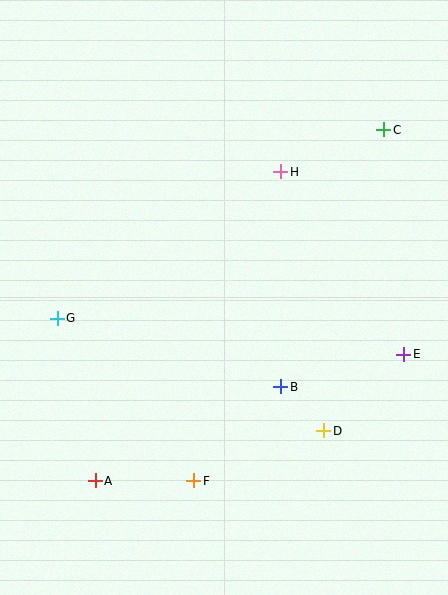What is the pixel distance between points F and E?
The distance between F and E is 245 pixels.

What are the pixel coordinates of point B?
Point B is at (281, 387).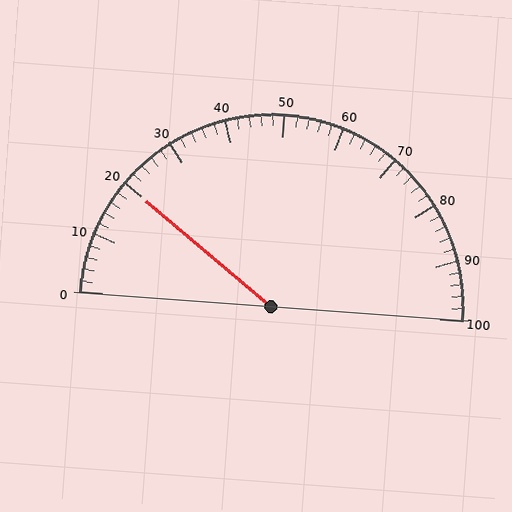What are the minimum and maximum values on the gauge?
The gauge ranges from 0 to 100.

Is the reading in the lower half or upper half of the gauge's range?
The reading is in the lower half of the range (0 to 100).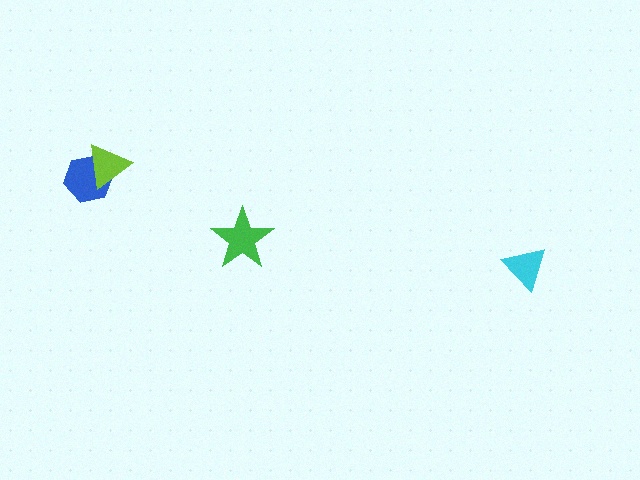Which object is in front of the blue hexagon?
The lime triangle is in front of the blue hexagon.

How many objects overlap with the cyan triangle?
0 objects overlap with the cyan triangle.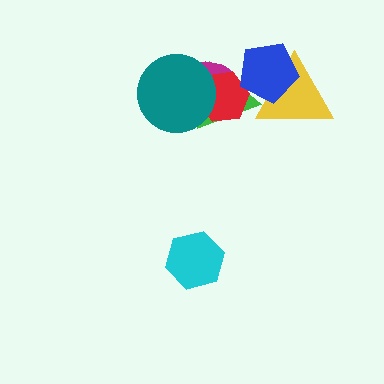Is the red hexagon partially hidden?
Yes, it is partially covered by another shape.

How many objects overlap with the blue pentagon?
3 objects overlap with the blue pentagon.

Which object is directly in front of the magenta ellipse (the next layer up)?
The red hexagon is directly in front of the magenta ellipse.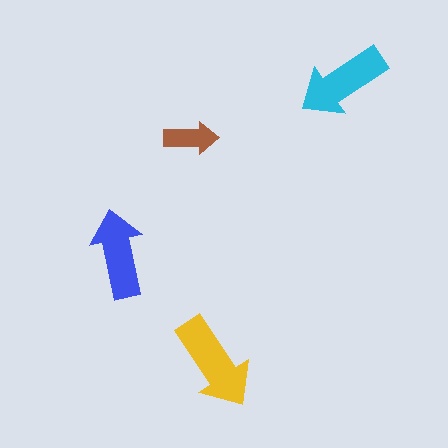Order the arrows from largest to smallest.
the yellow one, the cyan one, the blue one, the brown one.